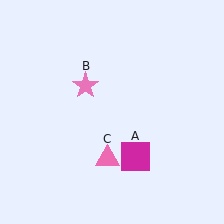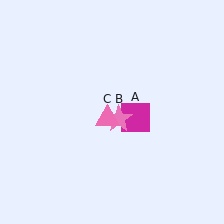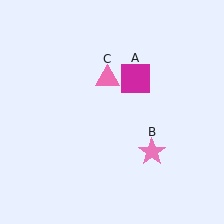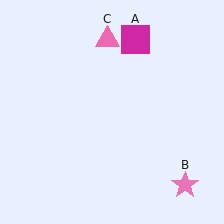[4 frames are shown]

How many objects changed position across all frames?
3 objects changed position: magenta square (object A), pink star (object B), pink triangle (object C).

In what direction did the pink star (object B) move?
The pink star (object B) moved down and to the right.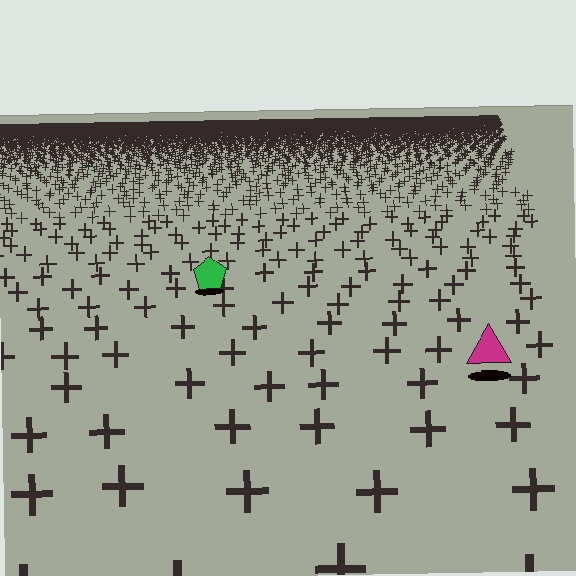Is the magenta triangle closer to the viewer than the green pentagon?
Yes. The magenta triangle is closer — you can tell from the texture gradient: the ground texture is coarser near it.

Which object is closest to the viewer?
The magenta triangle is closest. The texture marks near it are larger and more spread out.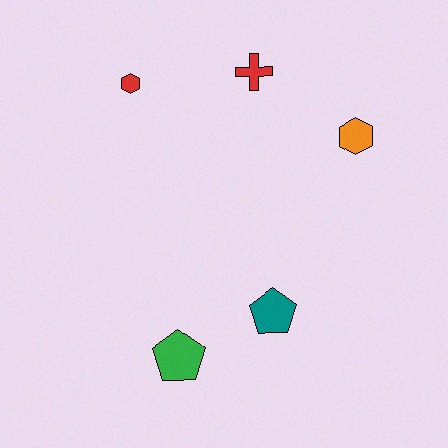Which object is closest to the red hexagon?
The red cross is closest to the red hexagon.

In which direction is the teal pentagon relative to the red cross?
The teal pentagon is below the red cross.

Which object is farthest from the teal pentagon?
The red hexagon is farthest from the teal pentagon.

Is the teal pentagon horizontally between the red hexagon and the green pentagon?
No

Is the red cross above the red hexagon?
Yes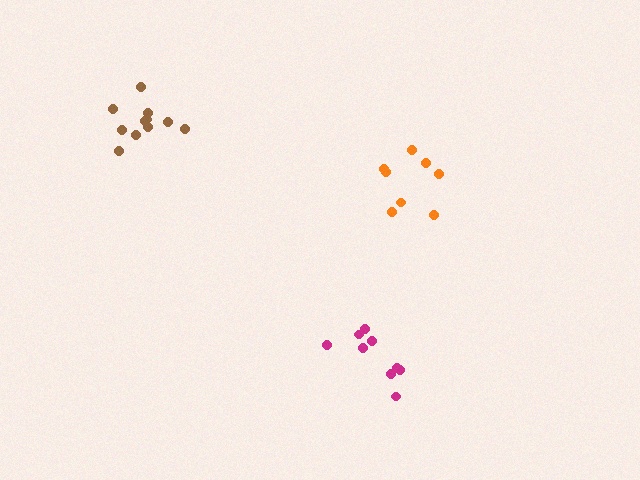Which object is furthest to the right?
The orange cluster is rightmost.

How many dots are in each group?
Group 1: 11 dots, Group 2: 8 dots, Group 3: 9 dots (28 total).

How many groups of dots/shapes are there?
There are 3 groups.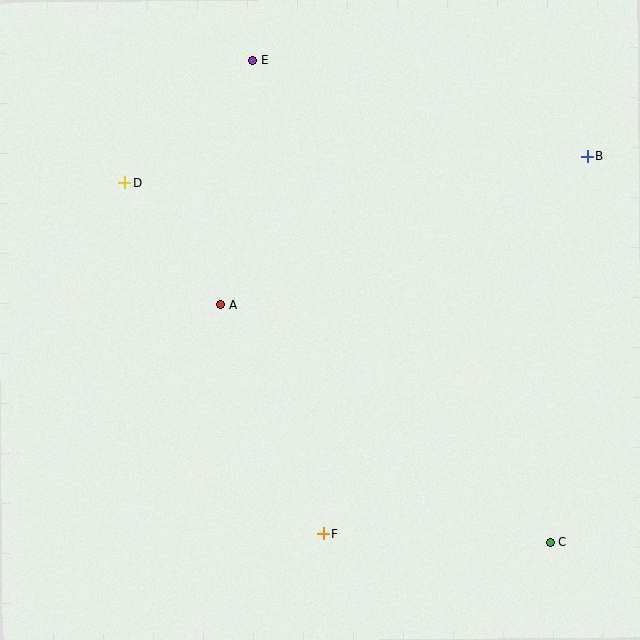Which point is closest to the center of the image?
Point A at (221, 305) is closest to the center.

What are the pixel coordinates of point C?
Point C is at (550, 542).